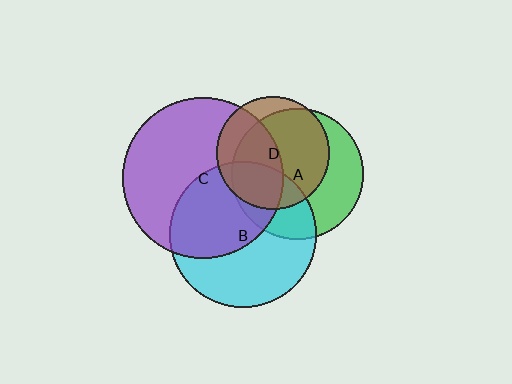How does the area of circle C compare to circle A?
Approximately 1.5 times.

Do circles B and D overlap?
Yes.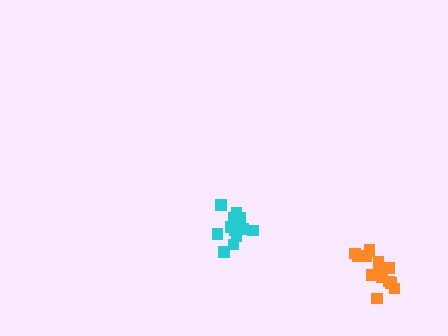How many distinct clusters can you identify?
There are 2 distinct clusters.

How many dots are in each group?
Group 1: 13 dots, Group 2: 14 dots (27 total).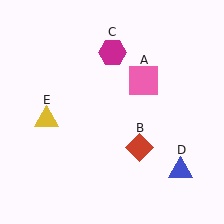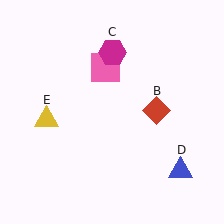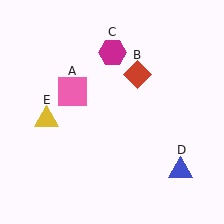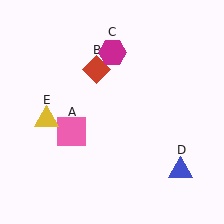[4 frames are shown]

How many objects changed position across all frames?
2 objects changed position: pink square (object A), red diamond (object B).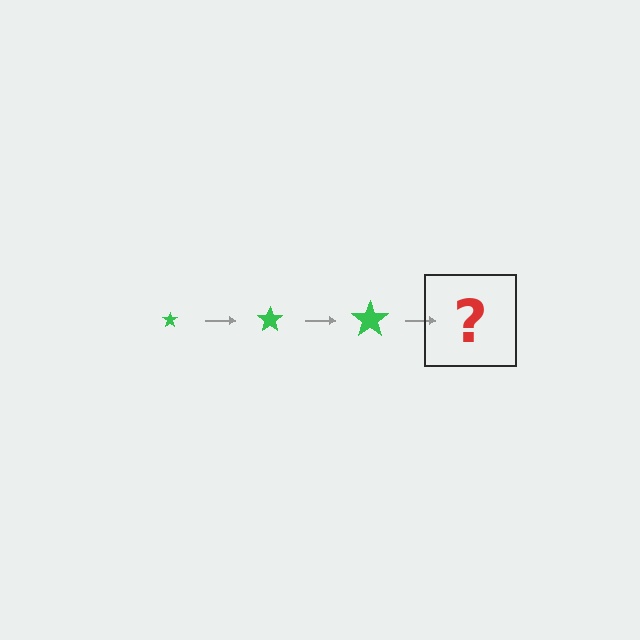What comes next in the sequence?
The next element should be a green star, larger than the previous one.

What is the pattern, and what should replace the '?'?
The pattern is that the star gets progressively larger each step. The '?' should be a green star, larger than the previous one.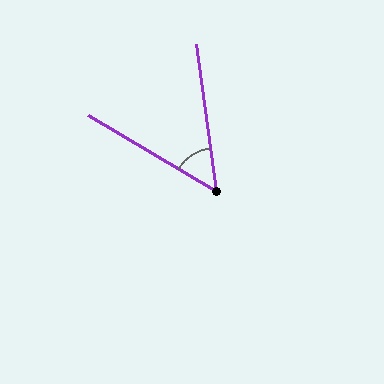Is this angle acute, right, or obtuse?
It is acute.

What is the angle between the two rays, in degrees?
Approximately 51 degrees.